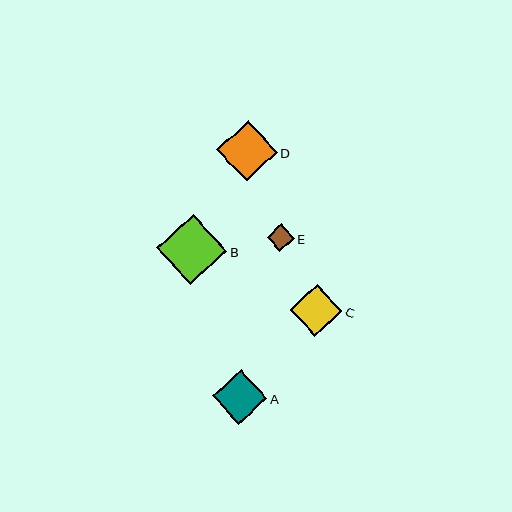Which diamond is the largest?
Diamond B is the largest with a size of approximately 70 pixels.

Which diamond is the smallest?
Diamond E is the smallest with a size of approximately 27 pixels.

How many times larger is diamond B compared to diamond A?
Diamond B is approximately 1.3 times the size of diamond A.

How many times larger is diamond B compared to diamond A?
Diamond B is approximately 1.3 times the size of diamond A.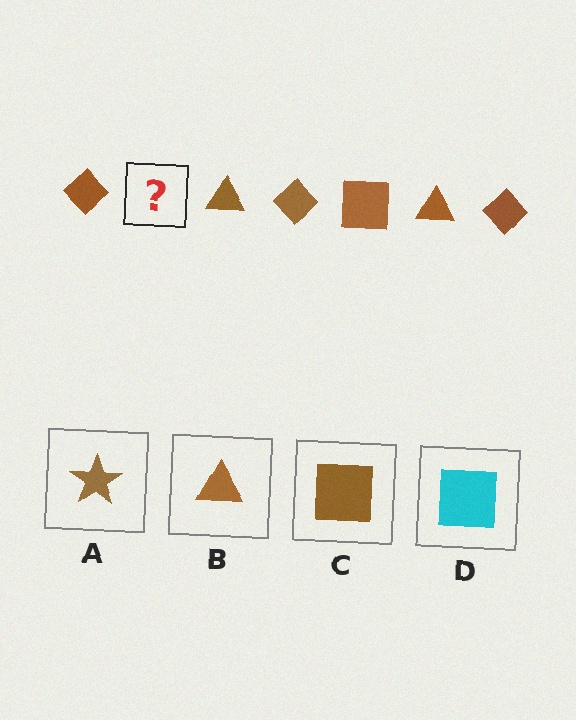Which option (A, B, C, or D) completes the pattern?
C.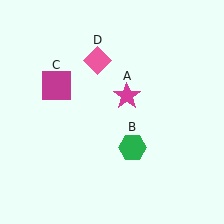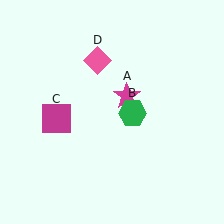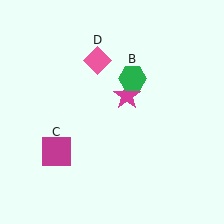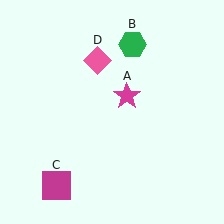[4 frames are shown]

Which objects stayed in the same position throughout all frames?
Magenta star (object A) and pink diamond (object D) remained stationary.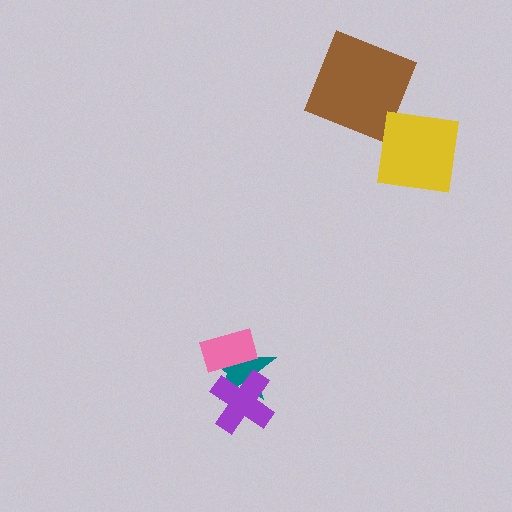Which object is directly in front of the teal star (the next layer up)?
The pink rectangle is directly in front of the teal star.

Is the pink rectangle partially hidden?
No, no other shape covers it.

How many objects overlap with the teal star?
2 objects overlap with the teal star.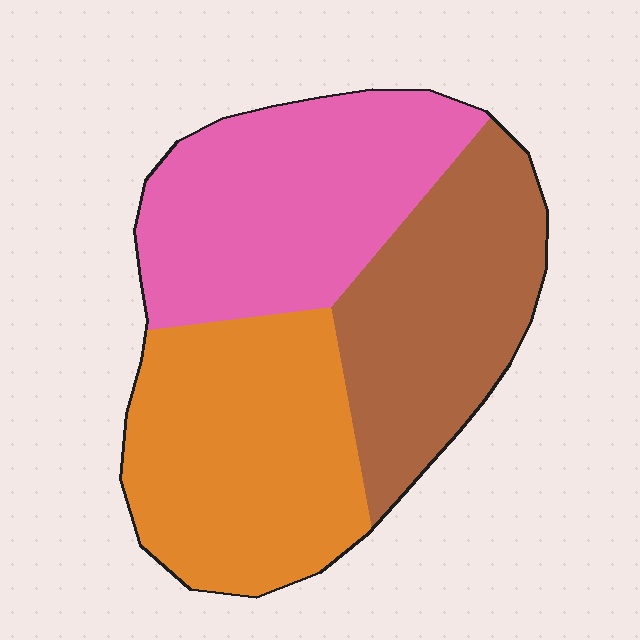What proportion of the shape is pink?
Pink covers roughly 35% of the shape.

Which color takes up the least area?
Brown, at roughly 30%.